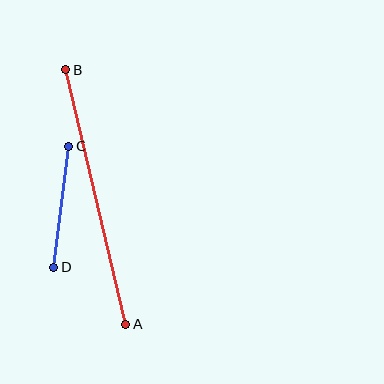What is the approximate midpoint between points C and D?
The midpoint is at approximately (61, 207) pixels.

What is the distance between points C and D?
The distance is approximately 122 pixels.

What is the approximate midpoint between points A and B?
The midpoint is at approximately (96, 197) pixels.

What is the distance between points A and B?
The distance is approximately 261 pixels.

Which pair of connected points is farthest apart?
Points A and B are farthest apart.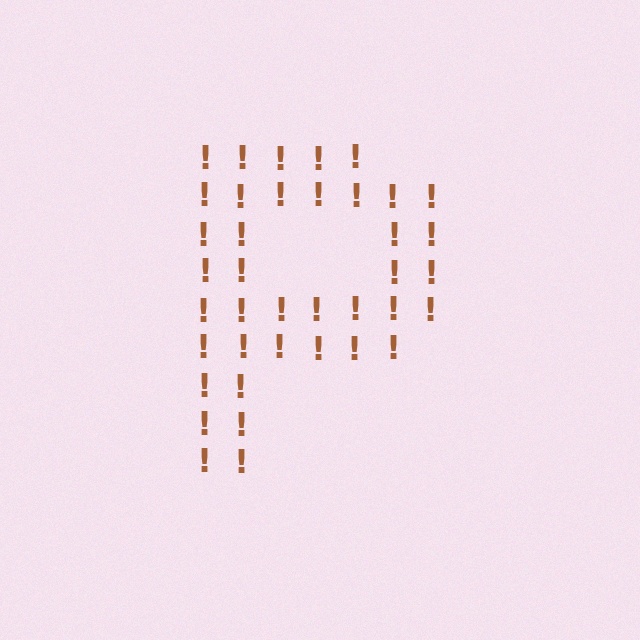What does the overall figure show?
The overall figure shows the letter P.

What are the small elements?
The small elements are exclamation marks.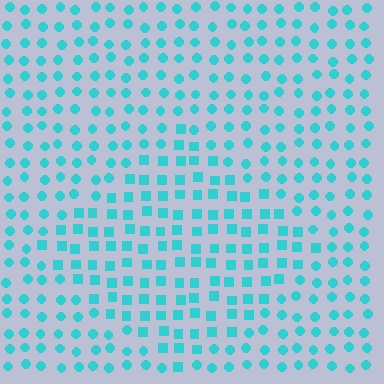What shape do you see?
I see a diamond.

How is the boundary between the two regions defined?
The boundary is defined by a change in element shape: squares inside vs. circles outside. All elements share the same color and spacing.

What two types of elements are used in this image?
The image uses squares inside the diamond region and circles outside it.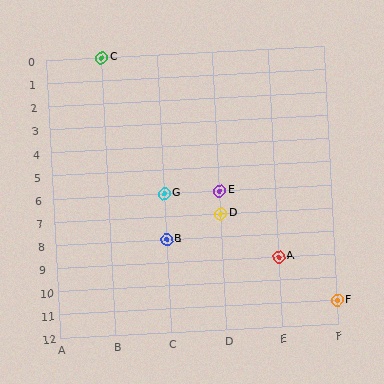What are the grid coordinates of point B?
Point B is at grid coordinates (C, 8).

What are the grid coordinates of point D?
Point D is at grid coordinates (D, 7).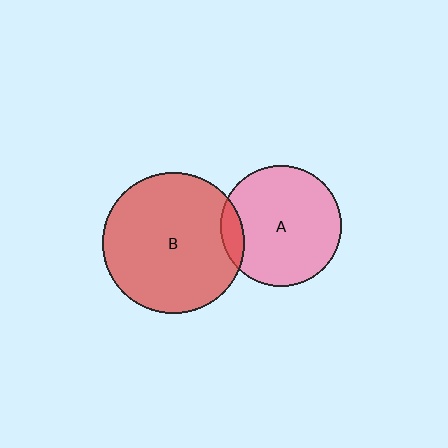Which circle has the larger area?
Circle B (red).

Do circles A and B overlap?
Yes.